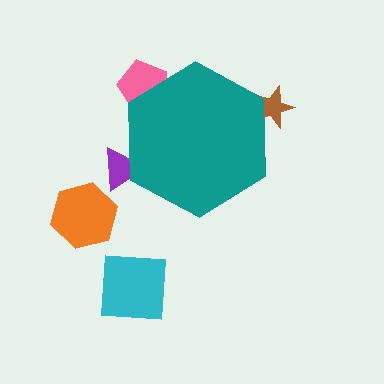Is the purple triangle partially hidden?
Yes, the purple triangle is partially hidden behind the teal hexagon.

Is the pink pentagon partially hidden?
Yes, the pink pentagon is partially hidden behind the teal hexagon.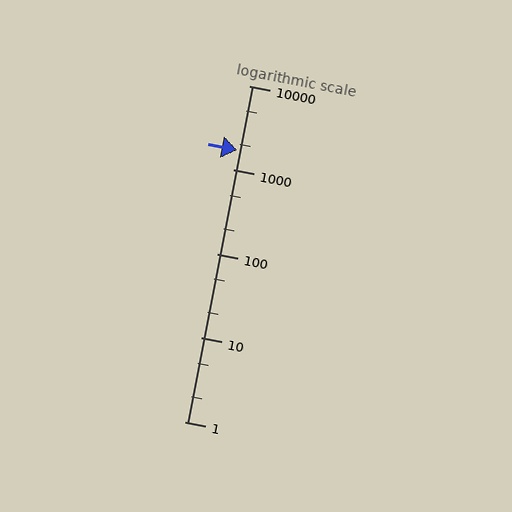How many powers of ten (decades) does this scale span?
The scale spans 4 decades, from 1 to 10000.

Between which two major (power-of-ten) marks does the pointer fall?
The pointer is between 1000 and 10000.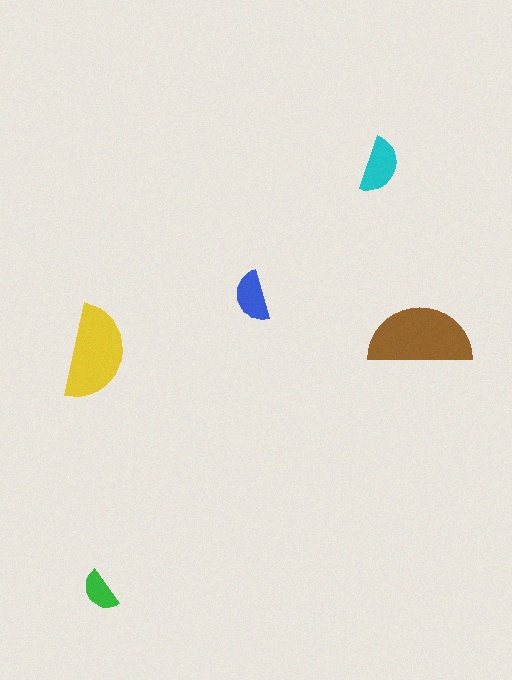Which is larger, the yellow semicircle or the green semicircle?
The yellow one.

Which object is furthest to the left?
The yellow semicircle is leftmost.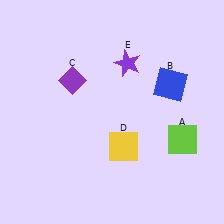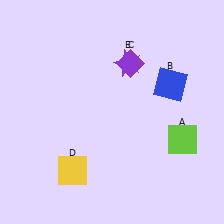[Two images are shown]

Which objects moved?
The objects that moved are: the purple diamond (C), the yellow square (D).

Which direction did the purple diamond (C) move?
The purple diamond (C) moved right.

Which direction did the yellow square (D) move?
The yellow square (D) moved left.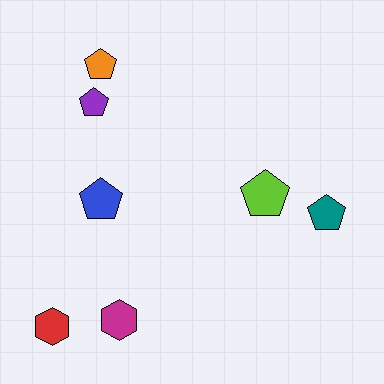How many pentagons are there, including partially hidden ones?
There are 5 pentagons.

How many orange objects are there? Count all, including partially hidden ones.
There is 1 orange object.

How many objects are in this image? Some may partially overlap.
There are 7 objects.